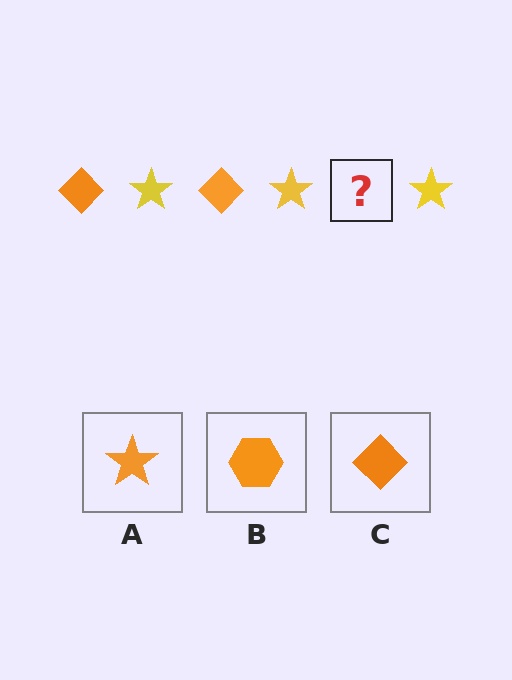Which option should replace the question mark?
Option C.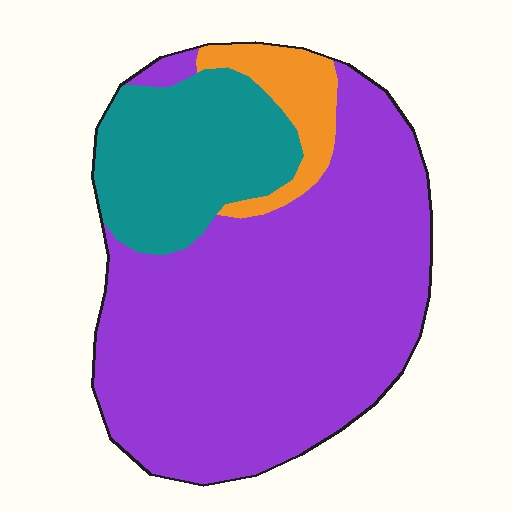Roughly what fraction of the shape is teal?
Teal takes up about one fifth (1/5) of the shape.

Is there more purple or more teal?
Purple.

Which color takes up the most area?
Purple, at roughly 70%.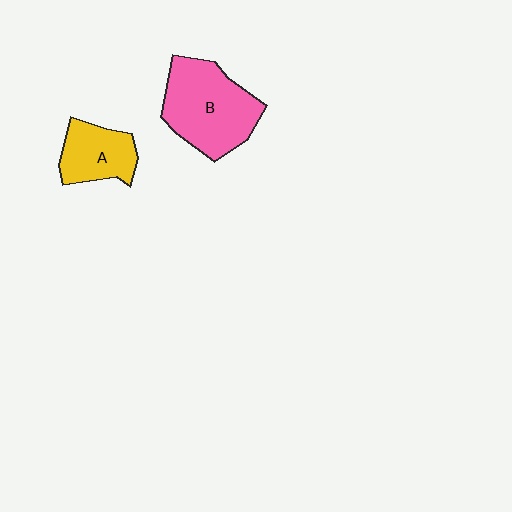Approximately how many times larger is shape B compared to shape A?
Approximately 1.7 times.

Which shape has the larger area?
Shape B (pink).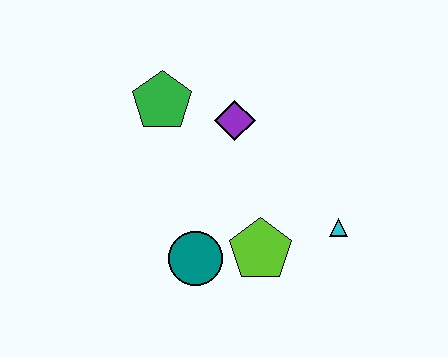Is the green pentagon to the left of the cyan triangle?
Yes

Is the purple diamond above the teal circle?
Yes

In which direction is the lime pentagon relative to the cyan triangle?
The lime pentagon is to the left of the cyan triangle.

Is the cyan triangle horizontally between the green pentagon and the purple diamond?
No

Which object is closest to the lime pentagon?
The teal circle is closest to the lime pentagon.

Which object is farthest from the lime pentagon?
The green pentagon is farthest from the lime pentagon.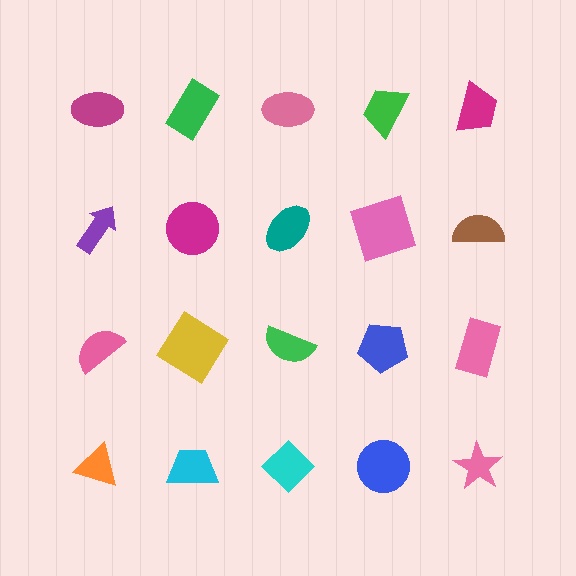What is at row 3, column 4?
A blue pentagon.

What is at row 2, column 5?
A brown semicircle.